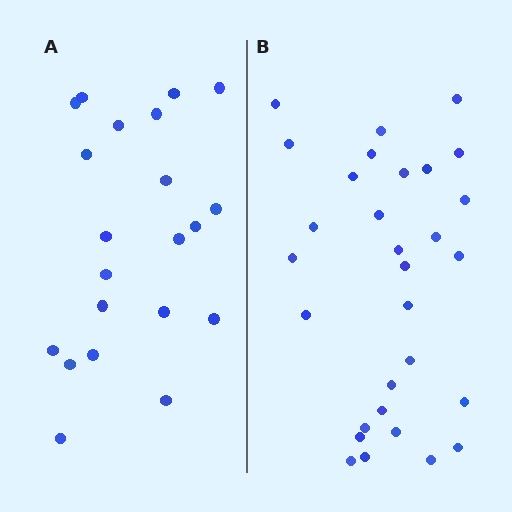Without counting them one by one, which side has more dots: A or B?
Region B (the right region) has more dots.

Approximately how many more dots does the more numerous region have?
Region B has roughly 8 or so more dots than region A.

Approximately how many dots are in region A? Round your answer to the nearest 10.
About 20 dots. (The exact count is 21, which rounds to 20.)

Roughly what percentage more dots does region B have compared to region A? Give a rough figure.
About 45% more.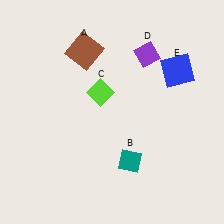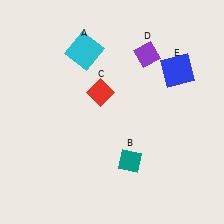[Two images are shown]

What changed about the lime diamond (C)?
In Image 1, C is lime. In Image 2, it changed to red.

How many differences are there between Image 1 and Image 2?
There are 2 differences between the two images.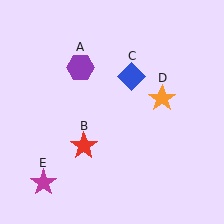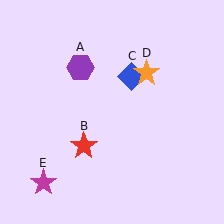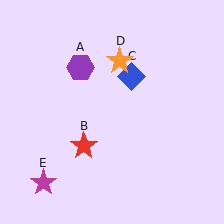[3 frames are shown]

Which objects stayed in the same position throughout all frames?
Purple hexagon (object A) and red star (object B) and blue diamond (object C) and magenta star (object E) remained stationary.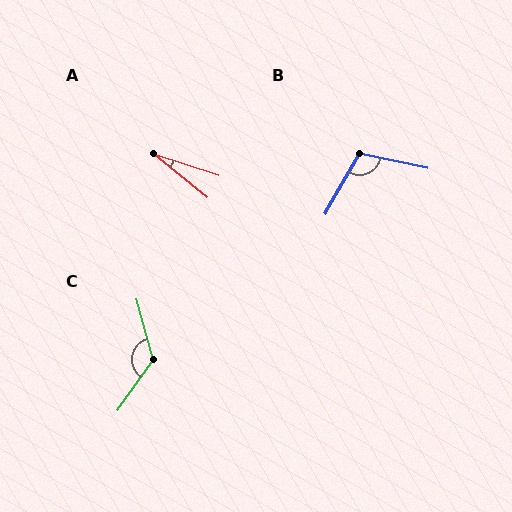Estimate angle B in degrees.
Approximately 108 degrees.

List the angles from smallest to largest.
A (21°), B (108°), C (129°).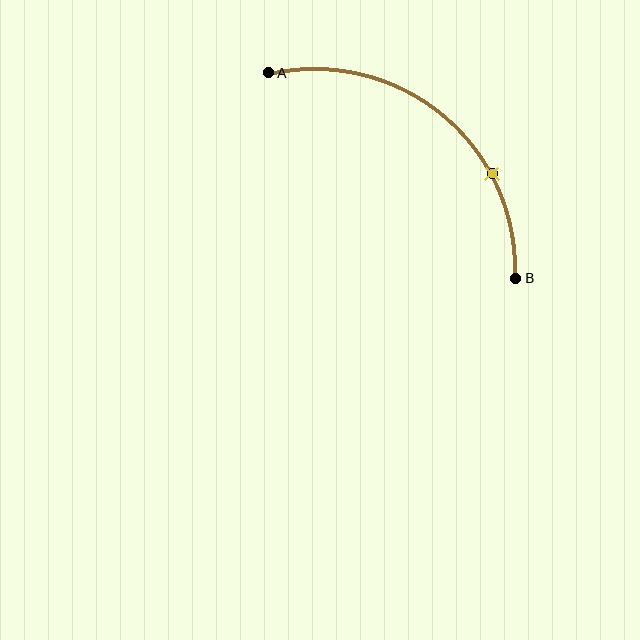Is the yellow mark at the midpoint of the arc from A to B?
No. The yellow mark lies on the arc but is closer to endpoint B. The arc midpoint would be at the point on the curve equidistant along the arc from both A and B.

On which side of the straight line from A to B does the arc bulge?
The arc bulges above and to the right of the straight line connecting A and B.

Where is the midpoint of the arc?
The arc midpoint is the point on the curve farthest from the straight line joining A and B. It sits above and to the right of that line.